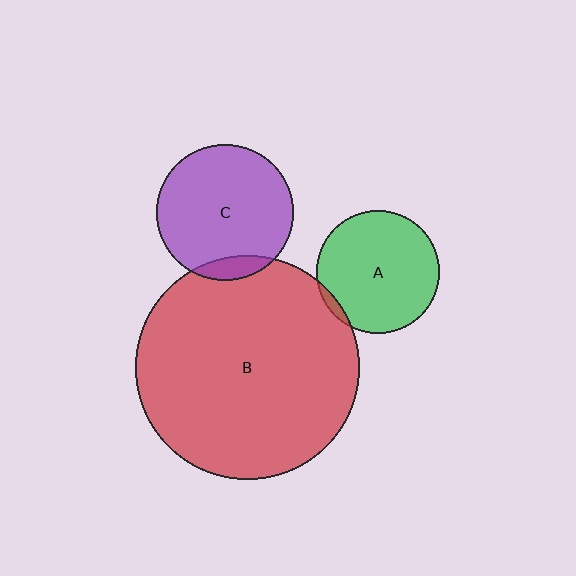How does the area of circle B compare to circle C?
Approximately 2.7 times.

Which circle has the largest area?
Circle B (red).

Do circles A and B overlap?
Yes.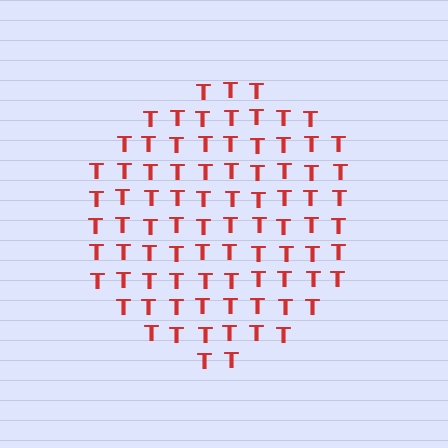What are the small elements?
The small elements are letter T's.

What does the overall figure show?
The overall figure shows a circle.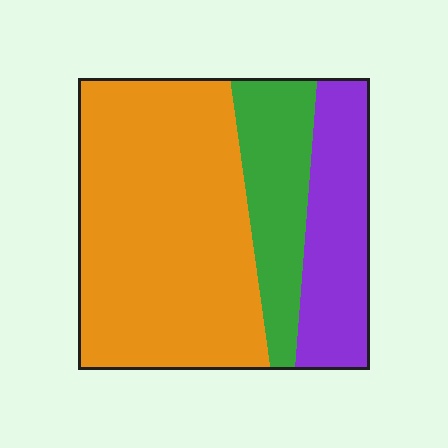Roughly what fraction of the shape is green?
Green takes up about one fifth (1/5) of the shape.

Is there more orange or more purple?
Orange.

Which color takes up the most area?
Orange, at roughly 60%.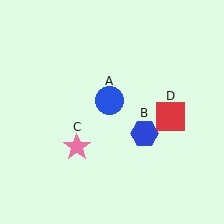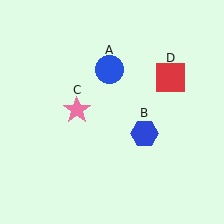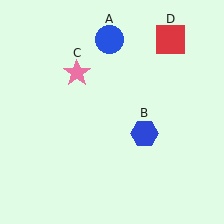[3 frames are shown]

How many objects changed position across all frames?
3 objects changed position: blue circle (object A), pink star (object C), red square (object D).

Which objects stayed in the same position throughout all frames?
Blue hexagon (object B) remained stationary.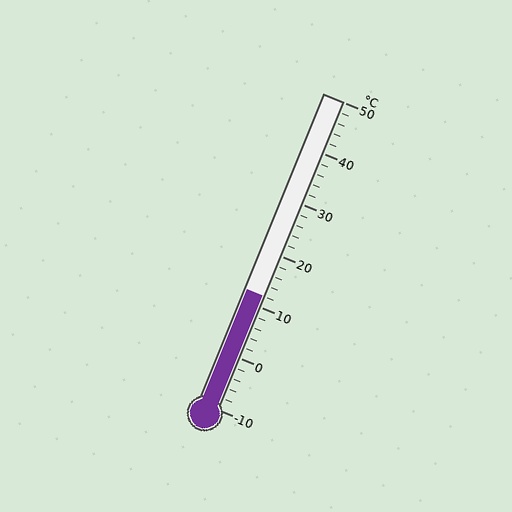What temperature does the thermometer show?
The thermometer shows approximately 12°C.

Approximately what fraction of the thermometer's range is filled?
The thermometer is filled to approximately 35% of its range.